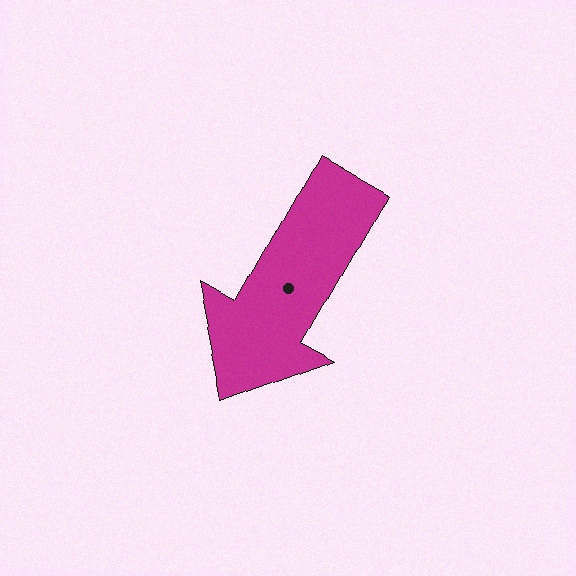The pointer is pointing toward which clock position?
Roughly 7 o'clock.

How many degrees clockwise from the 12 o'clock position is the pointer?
Approximately 209 degrees.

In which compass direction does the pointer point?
Southwest.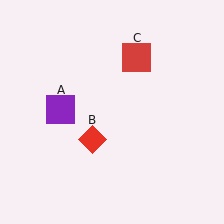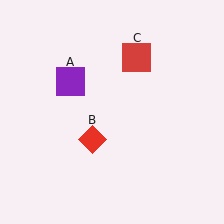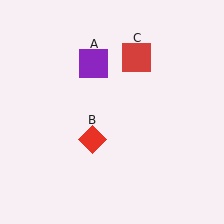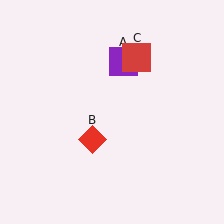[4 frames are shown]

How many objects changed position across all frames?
1 object changed position: purple square (object A).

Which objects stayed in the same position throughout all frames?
Red diamond (object B) and red square (object C) remained stationary.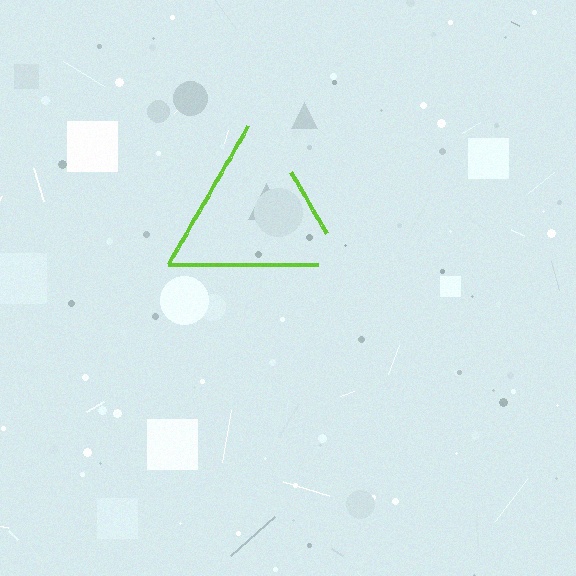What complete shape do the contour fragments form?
The contour fragments form a triangle.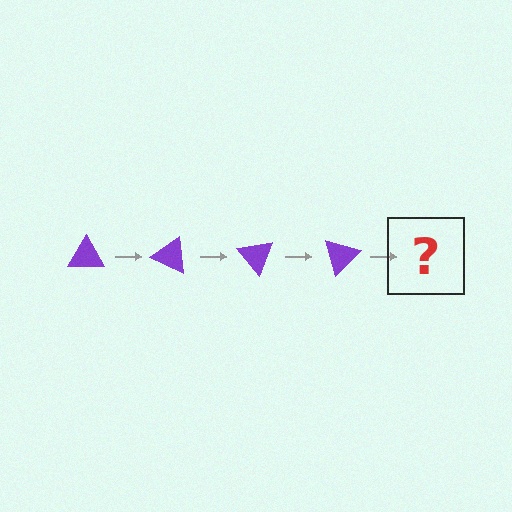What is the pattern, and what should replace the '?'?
The pattern is that the triangle rotates 25 degrees each step. The '?' should be a purple triangle rotated 100 degrees.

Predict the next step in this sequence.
The next step is a purple triangle rotated 100 degrees.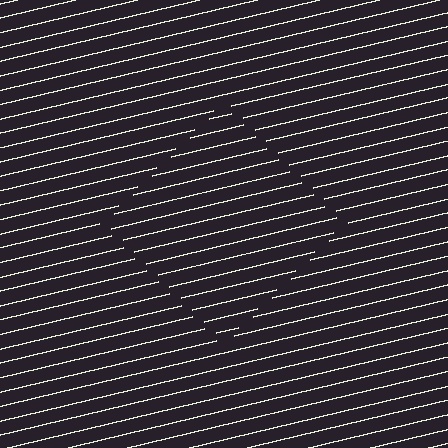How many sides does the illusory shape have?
4 sides — the line-ends trace a square.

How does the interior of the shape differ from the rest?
The interior of the shape contains the same grating, shifted by half a period — the contour is defined by the phase discontinuity where line-ends from the inner and outer gratings abut.